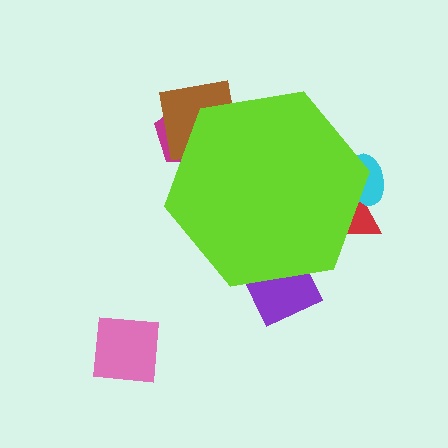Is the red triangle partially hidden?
Yes, the red triangle is partially hidden behind the lime hexagon.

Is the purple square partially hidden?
Yes, the purple square is partially hidden behind the lime hexagon.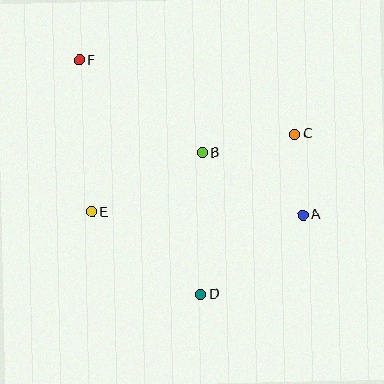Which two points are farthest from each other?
Points A and F are farthest from each other.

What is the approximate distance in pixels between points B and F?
The distance between B and F is approximately 153 pixels.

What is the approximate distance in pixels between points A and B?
The distance between A and B is approximately 118 pixels.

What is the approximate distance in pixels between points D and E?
The distance between D and E is approximately 137 pixels.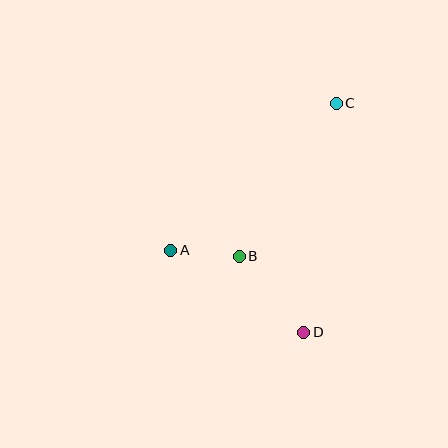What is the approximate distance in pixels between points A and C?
The distance between A and C is approximately 221 pixels.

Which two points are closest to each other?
Points A and B are closest to each other.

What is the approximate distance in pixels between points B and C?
The distance between B and C is approximately 181 pixels.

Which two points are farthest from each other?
Points C and D are farthest from each other.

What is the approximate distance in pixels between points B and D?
The distance between B and D is approximately 100 pixels.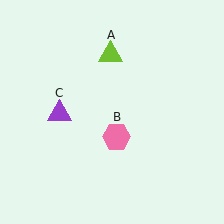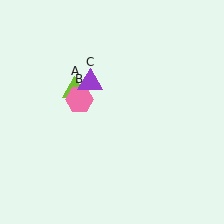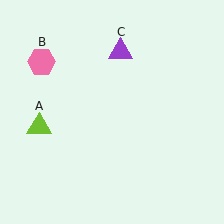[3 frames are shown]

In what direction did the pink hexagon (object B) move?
The pink hexagon (object B) moved up and to the left.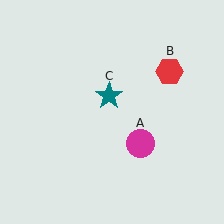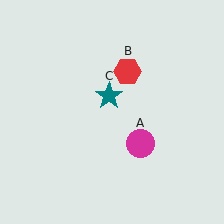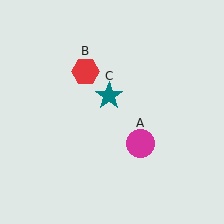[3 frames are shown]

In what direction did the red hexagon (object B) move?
The red hexagon (object B) moved left.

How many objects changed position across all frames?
1 object changed position: red hexagon (object B).